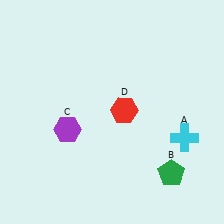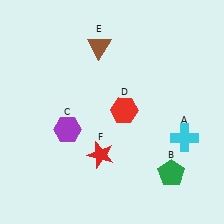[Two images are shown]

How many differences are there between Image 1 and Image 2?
There are 2 differences between the two images.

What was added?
A brown triangle (E), a red star (F) were added in Image 2.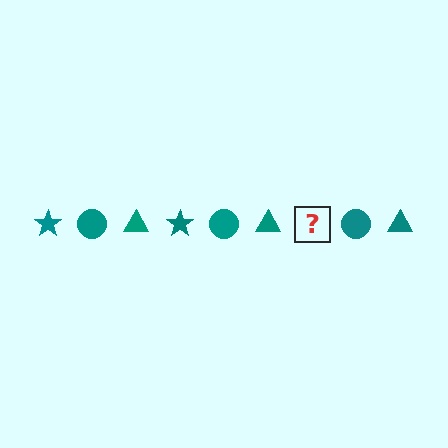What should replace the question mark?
The question mark should be replaced with a teal star.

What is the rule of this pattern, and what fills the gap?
The rule is that the pattern cycles through star, circle, triangle shapes in teal. The gap should be filled with a teal star.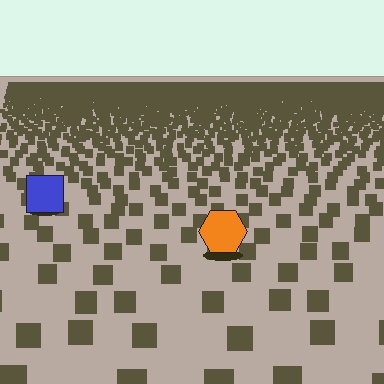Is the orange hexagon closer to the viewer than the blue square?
Yes. The orange hexagon is closer — you can tell from the texture gradient: the ground texture is coarser near it.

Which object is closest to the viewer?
The orange hexagon is closest. The texture marks near it are larger and more spread out.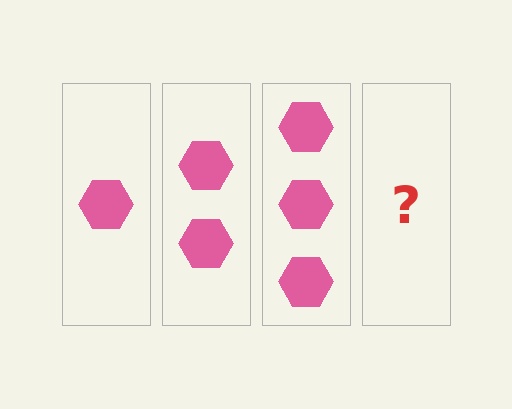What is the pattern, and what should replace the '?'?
The pattern is that each step adds one more hexagon. The '?' should be 4 hexagons.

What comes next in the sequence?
The next element should be 4 hexagons.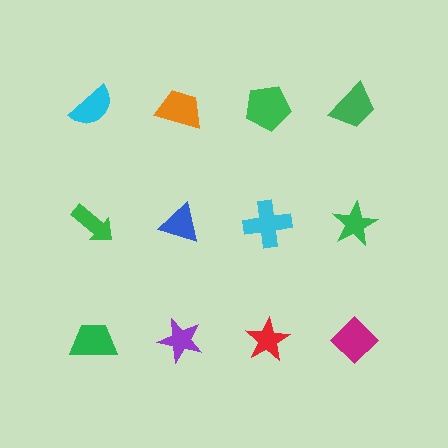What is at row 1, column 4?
A green trapezoid.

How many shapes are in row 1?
4 shapes.